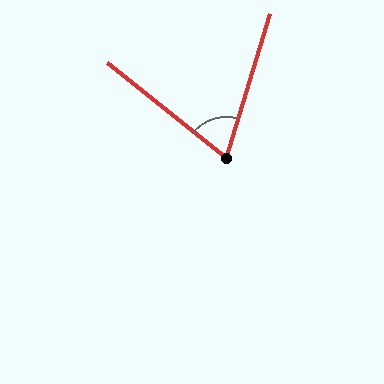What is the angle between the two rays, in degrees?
Approximately 68 degrees.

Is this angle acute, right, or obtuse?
It is acute.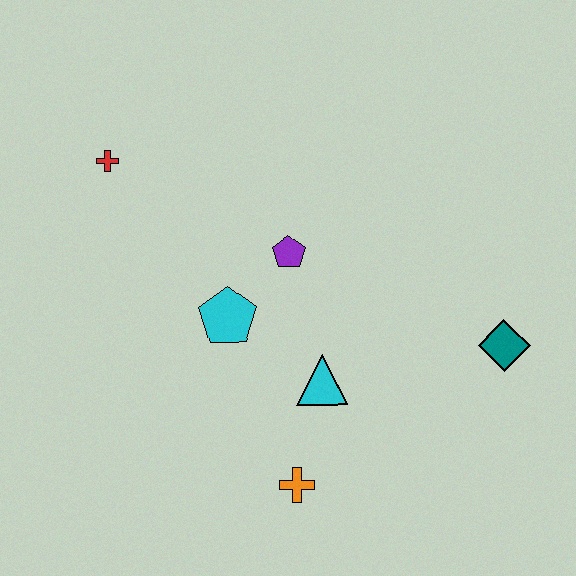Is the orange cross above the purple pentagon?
No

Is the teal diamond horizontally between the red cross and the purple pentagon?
No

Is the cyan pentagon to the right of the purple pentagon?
No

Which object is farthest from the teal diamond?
The red cross is farthest from the teal diamond.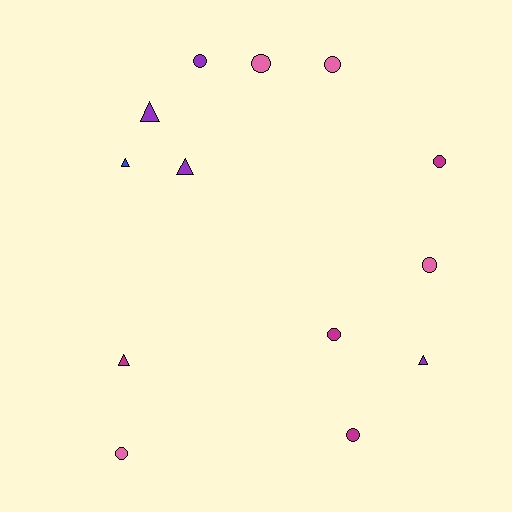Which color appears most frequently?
Magenta, with 4 objects.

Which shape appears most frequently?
Circle, with 8 objects.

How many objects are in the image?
There are 13 objects.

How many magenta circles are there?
There are 3 magenta circles.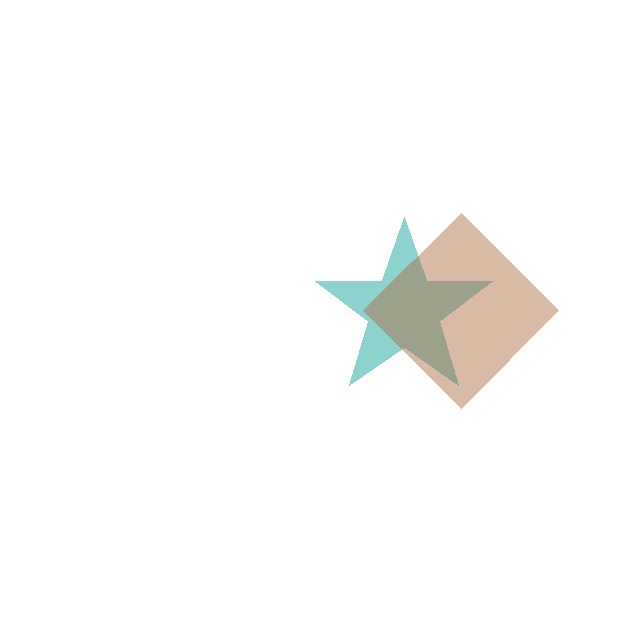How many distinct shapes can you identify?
There are 2 distinct shapes: a teal star, a brown diamond.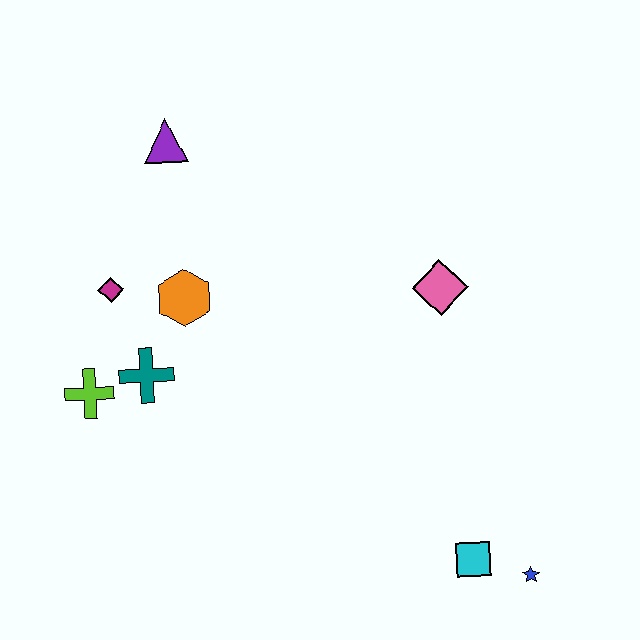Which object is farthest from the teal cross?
The blue star is farthest from the teal cross.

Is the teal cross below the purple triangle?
Yes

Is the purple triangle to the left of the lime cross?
No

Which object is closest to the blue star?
The cyan square is closest to the blue star.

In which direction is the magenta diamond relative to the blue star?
The magenta diamond is to the left of the blue star.